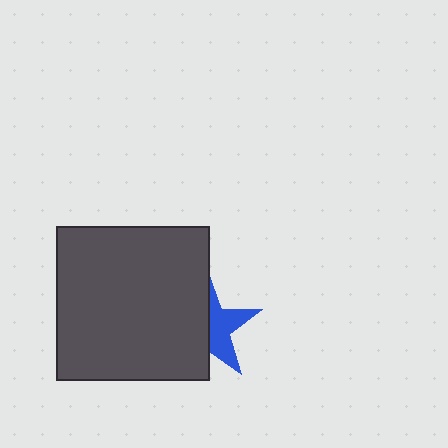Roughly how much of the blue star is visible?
About half of it is visible (roughly 46%).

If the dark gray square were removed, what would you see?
You would see the complete blue star.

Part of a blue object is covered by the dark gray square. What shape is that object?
It is a star.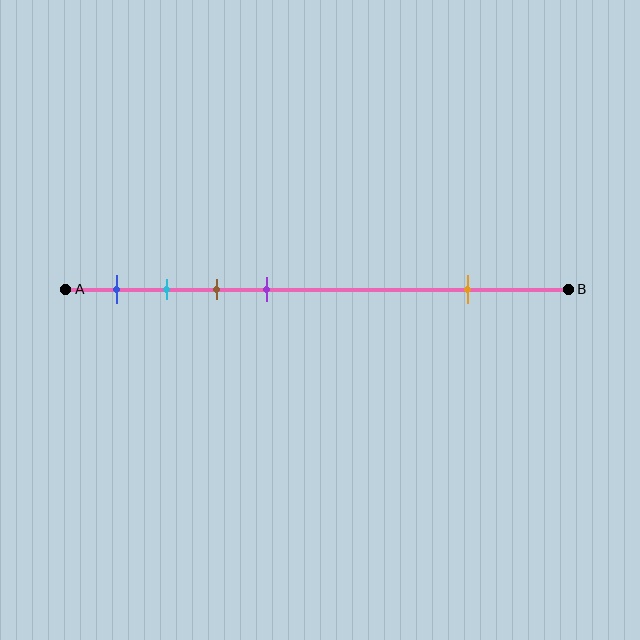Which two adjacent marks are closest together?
The cyan and brown marks are the closest adjacent pair.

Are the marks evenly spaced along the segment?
No, the marks are not evenly spaced.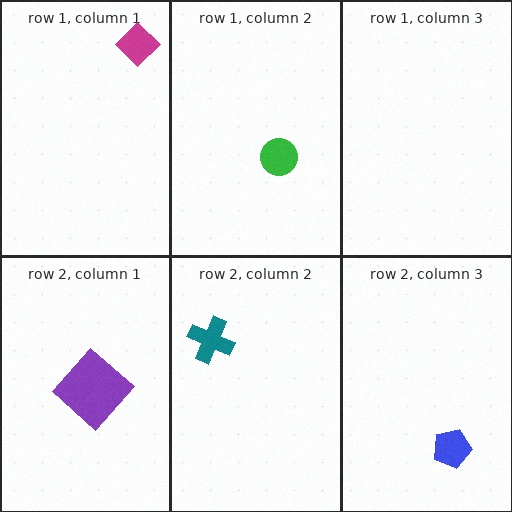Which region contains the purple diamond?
The row 2, column 1 region.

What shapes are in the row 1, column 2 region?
The green circle.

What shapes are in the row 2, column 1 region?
The purple diamond.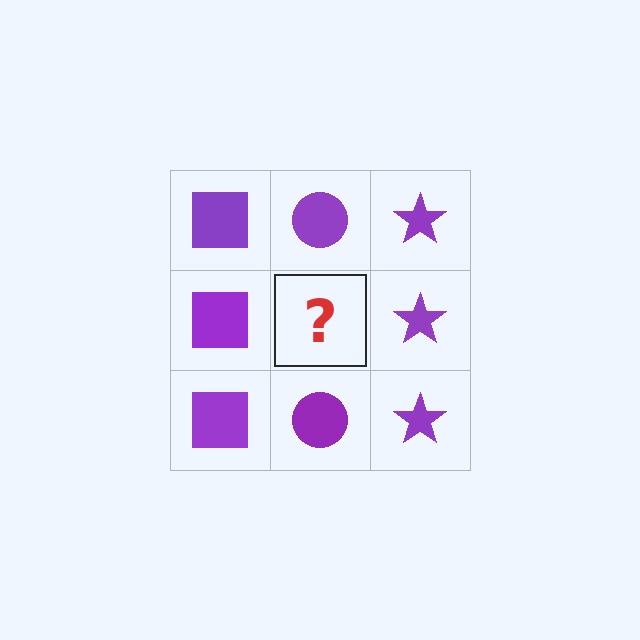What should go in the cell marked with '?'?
The missing cell should contain a purple circle.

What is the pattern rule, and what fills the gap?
The rule is that each column has a consistent shape. The gap should be filled with a purple circle.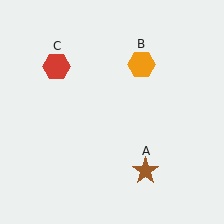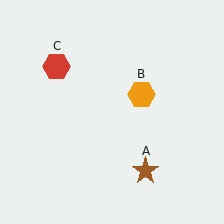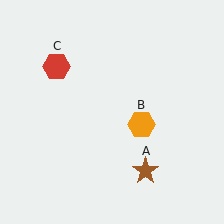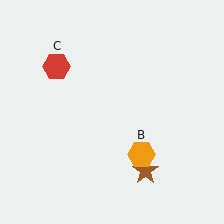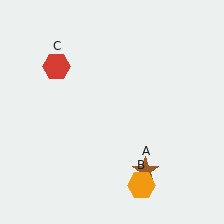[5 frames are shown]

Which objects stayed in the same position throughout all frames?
Brown star (object A) and red hexagon (object C) remained stationary.